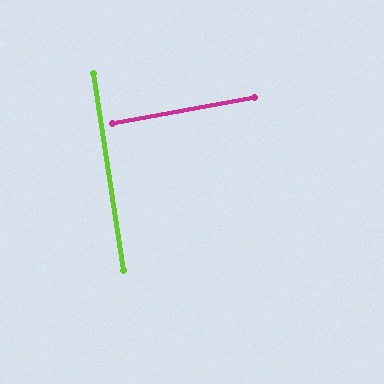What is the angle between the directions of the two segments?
Approximately 88 degrees.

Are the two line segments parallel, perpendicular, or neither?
Perpendicular — they meet at approximately 88°.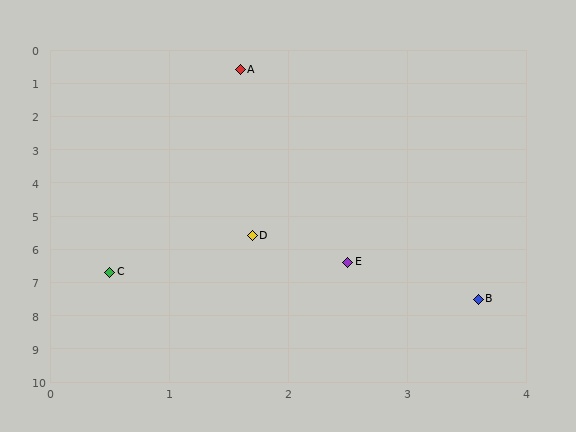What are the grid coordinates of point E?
Point E is at approximately (2.5, 6.4).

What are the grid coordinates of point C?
Point C is at approximately (0.5, 6.7).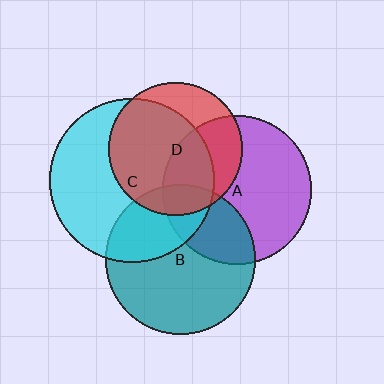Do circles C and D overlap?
Yes.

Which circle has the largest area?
Circle C (cyan).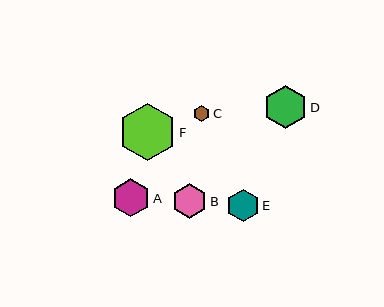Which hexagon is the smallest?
Hexagon C is the smallest with a size of approximately 17 pixels.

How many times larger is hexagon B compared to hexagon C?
Hexagon B is approximately 2.1 times the size of hexagon C.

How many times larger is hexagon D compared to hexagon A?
Hexagon D is approximately 1.1 times the size of hexagon A.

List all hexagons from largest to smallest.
From largest to smallest: F, D, A, B, E, C.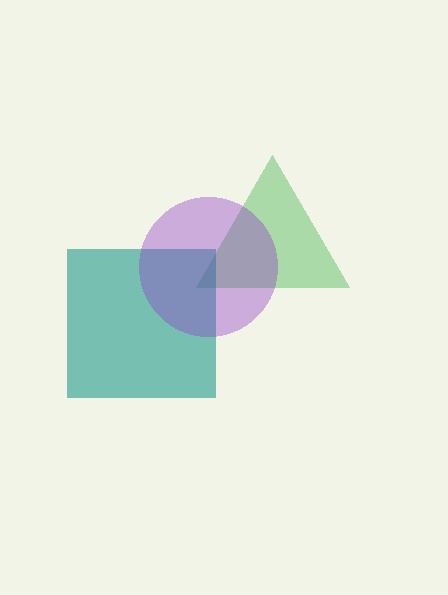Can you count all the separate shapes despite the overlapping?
Yes, there are 3 separate shapes.